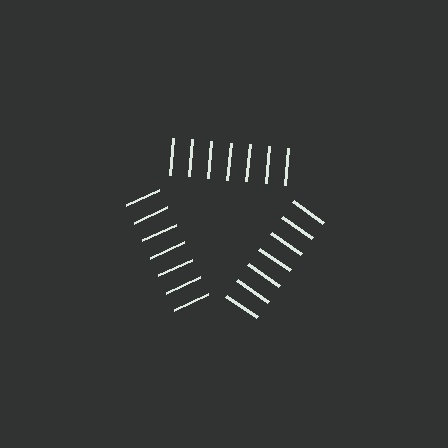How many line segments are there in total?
21 — 7 along each of the 3 edges.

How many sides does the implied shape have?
3 sides — the line-ends trace a triangle.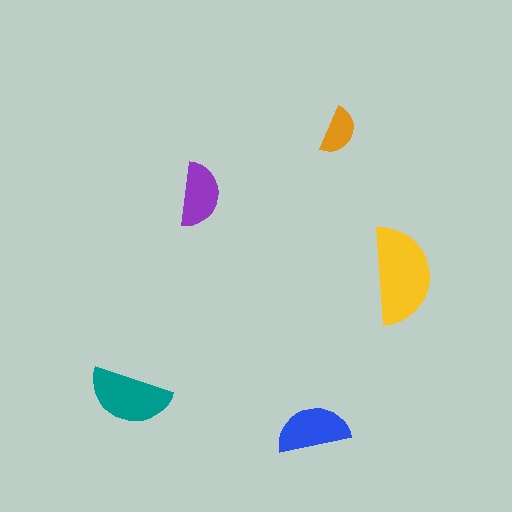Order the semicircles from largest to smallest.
the yellow one, the teal one, the blue one, the purple one, the orange one.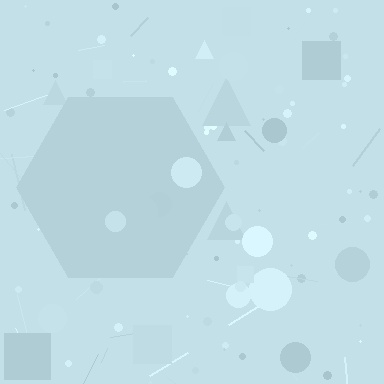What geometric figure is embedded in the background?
A hexagon is embedded in the background.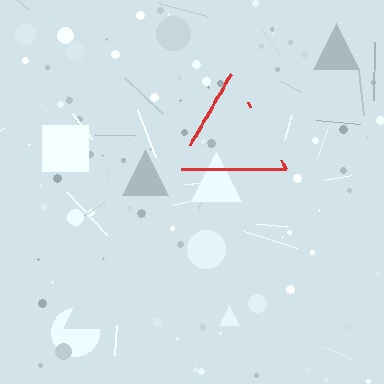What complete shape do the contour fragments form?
The contour fragments form a triangle.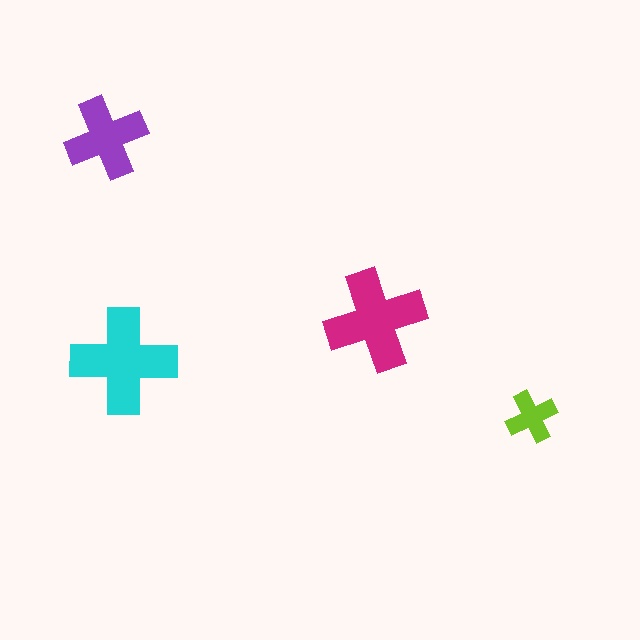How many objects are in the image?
There are 4 objects in the image.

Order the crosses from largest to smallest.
the cyan one, the magenta one, the purple one, the lime one.